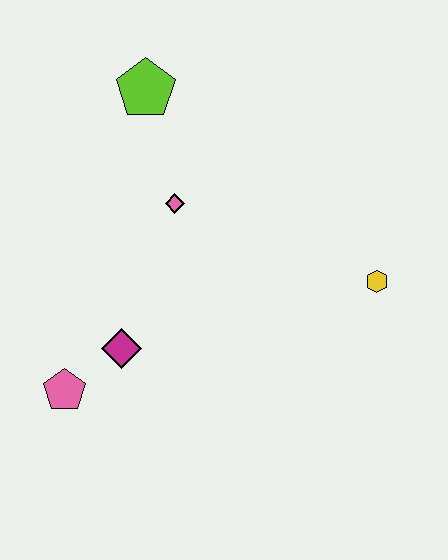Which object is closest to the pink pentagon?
The magenta diamond is closest to the pink pentagon.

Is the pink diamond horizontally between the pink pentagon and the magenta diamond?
No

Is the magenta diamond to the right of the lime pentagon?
No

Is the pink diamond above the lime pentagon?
No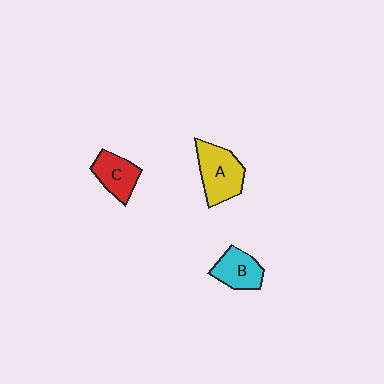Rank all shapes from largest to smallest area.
From largest to smallest: A (yellow), B (cyan), C (red).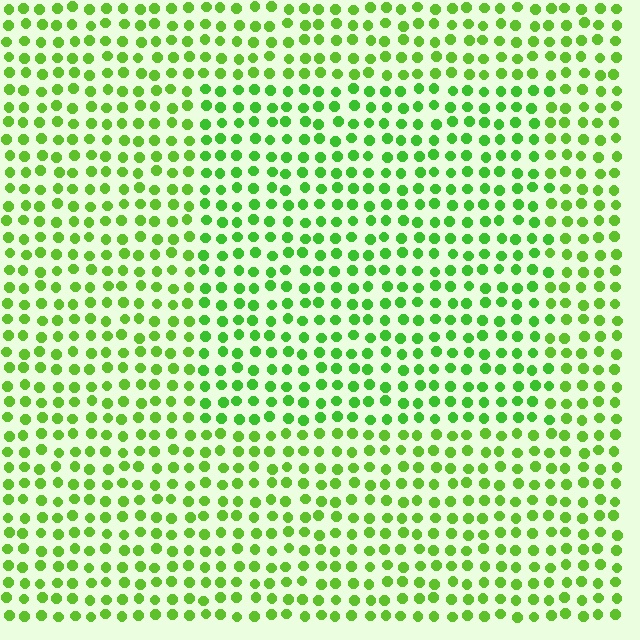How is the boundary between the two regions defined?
The boundary is defined purely by a slight shift in hue (about 15 degrees). Spacing, size, and orientation are identical on both sides.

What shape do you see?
I see a rectangle.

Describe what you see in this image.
The image is filled with small lime elements in a uniform arrangement. A rectangle-shaped region is visible where the elements are tinted to a slightly different hue, forming a subtle color boundary.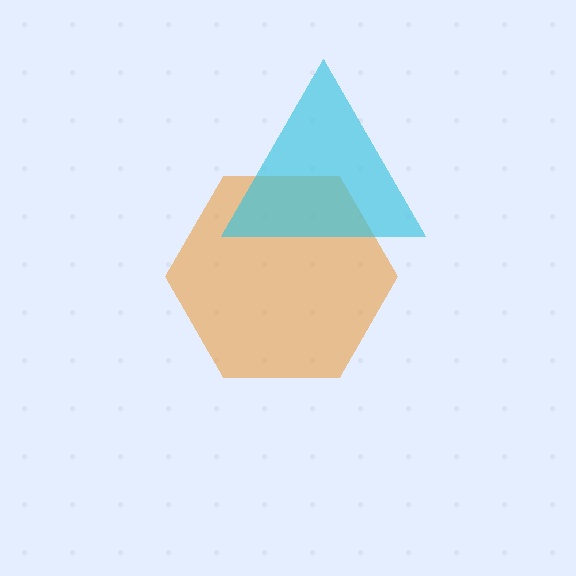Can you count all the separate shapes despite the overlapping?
Yes, there are 2 separate shapes.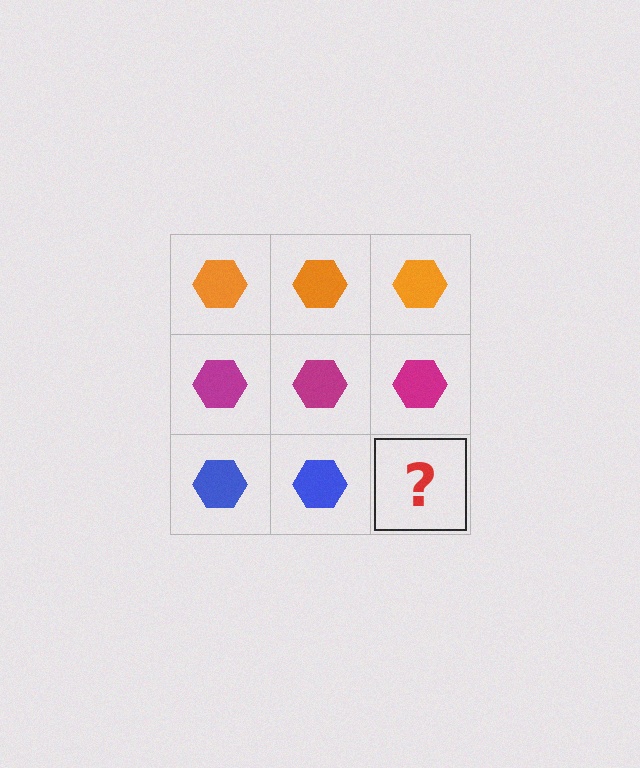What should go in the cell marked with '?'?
The missing cell should contain a blue hexagon.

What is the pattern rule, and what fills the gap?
The rule is that each row has a consistent color. The gap should be filled with a blue hexagon.